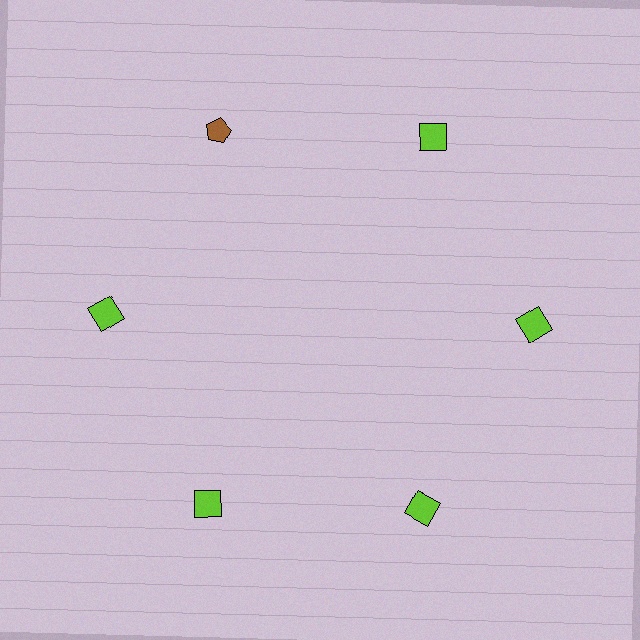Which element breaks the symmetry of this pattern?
The brown pentagon at roughly the 11 o'clock position breaks the symmetry. All other shapes are lime squares.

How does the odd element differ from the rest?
It differs in both color (brown instead of lime) and shape (pentagon instead of square).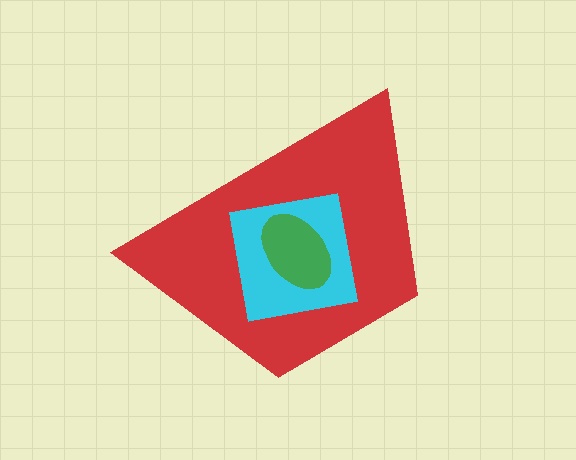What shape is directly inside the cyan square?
The green ellipse.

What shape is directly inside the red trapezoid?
The cyan square.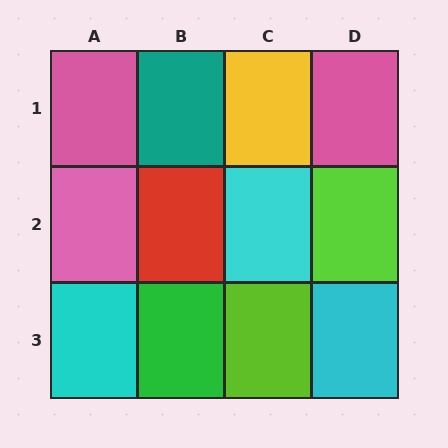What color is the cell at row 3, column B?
Green.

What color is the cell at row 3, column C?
Lime.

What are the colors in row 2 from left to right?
Pink, red, cyan, lime.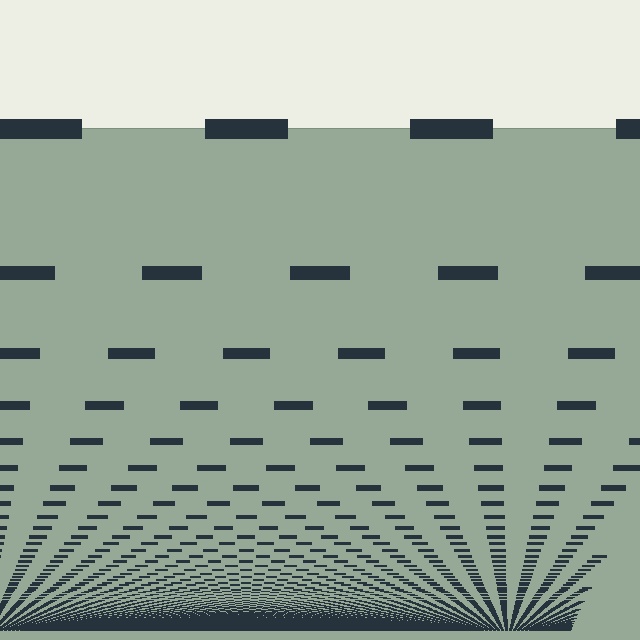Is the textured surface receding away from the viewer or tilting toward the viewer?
The surface appears to tilt toward the viewer. Texture elements get larger and sparser toward the top.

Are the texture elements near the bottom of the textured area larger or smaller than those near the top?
Smaller. The gradient is inverted — elements near the bottom are smaller and denser.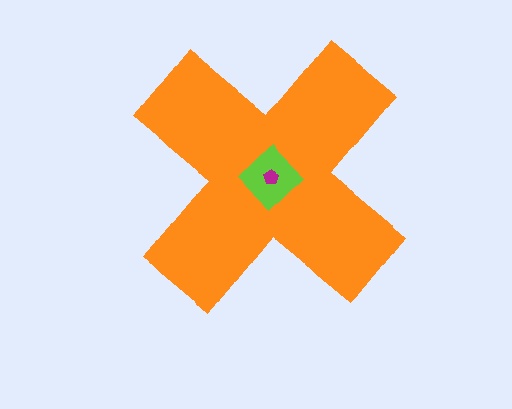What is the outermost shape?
The orange cross.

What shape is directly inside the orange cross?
The lime diamond.